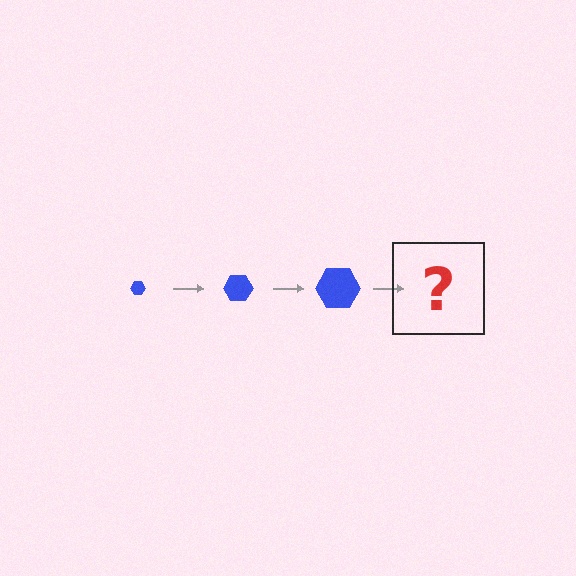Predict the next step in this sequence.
The next step is a blue hexagon, larger than the previous one.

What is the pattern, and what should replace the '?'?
The pattern is that the hexagon gets progressively larger each step. The '?' should be a blue hexagon, larger than the previous one.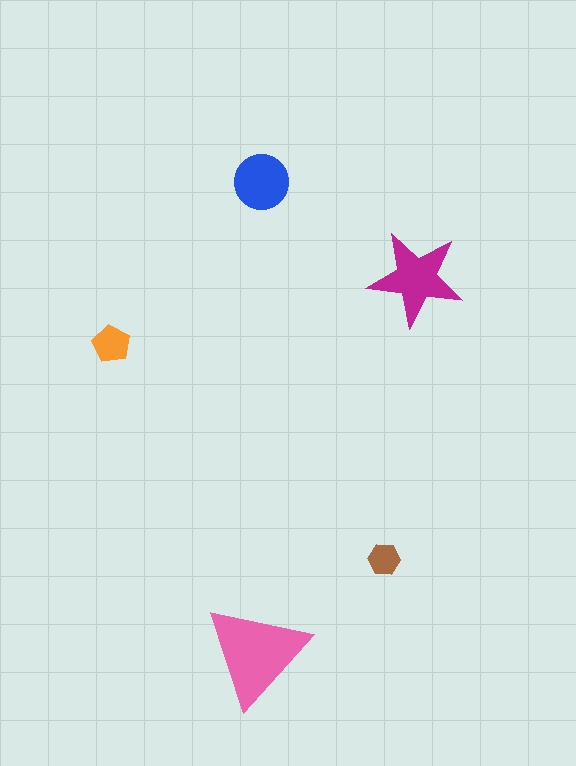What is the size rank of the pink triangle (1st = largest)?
1st.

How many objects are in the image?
There are 5 objects in the image.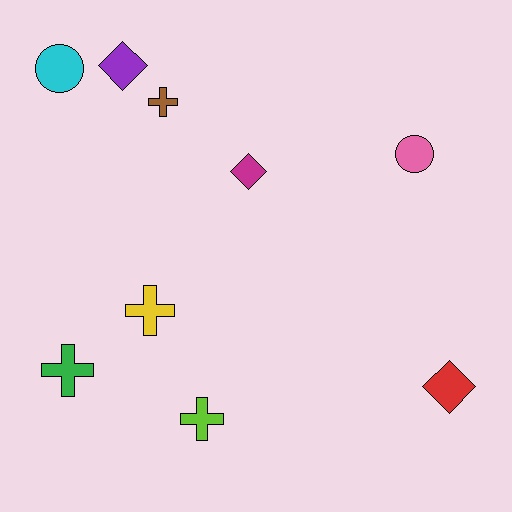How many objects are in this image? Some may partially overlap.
There are 9 objects.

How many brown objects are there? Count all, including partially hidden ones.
There is 1 brown object.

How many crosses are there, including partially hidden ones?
There are 4 crosses.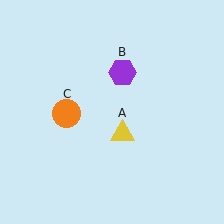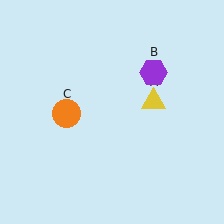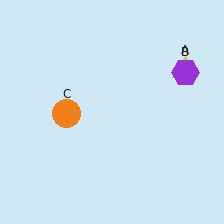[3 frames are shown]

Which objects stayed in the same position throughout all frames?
Orange circle (object C) remained stationary.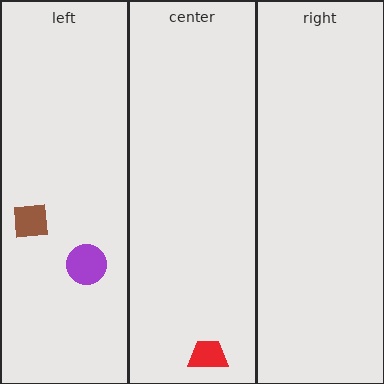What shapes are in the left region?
The purple circle, the brown square.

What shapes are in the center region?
The red trapezoid.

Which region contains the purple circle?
The left region.